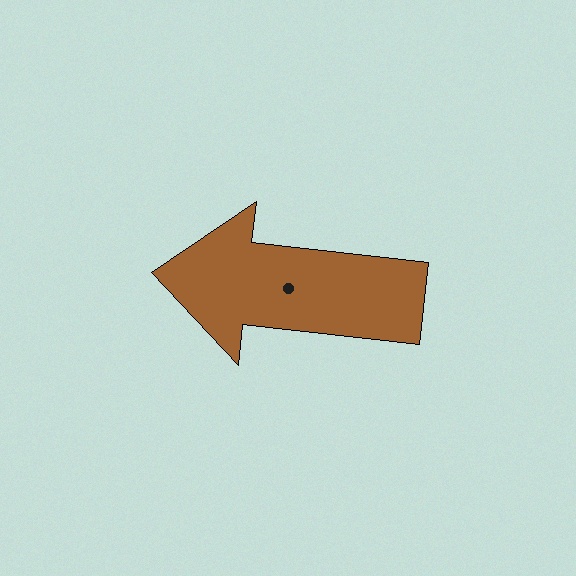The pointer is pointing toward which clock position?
Roughly 9 o'clock.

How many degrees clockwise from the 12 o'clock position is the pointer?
Approximately 276 degrees.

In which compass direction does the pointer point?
West.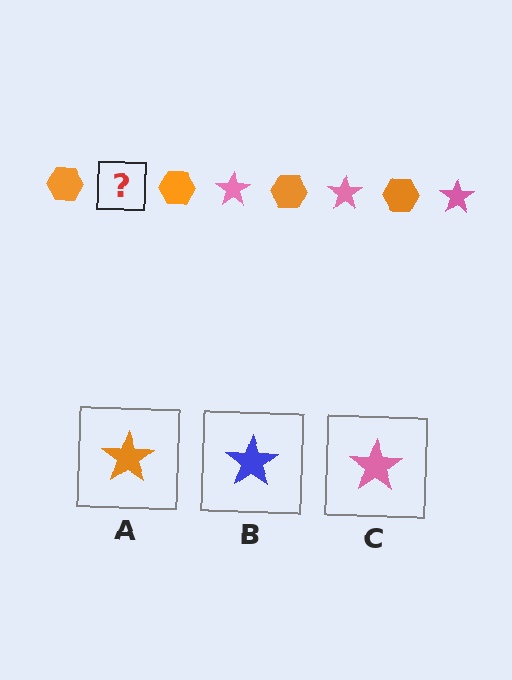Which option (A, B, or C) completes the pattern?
C.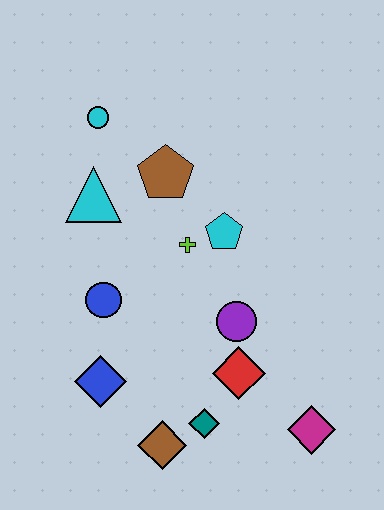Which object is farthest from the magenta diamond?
The cyan circle is farthest from the magenta diamond.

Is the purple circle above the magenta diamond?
Yes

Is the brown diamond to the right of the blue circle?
Yes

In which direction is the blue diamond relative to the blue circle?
The blue diamond is below the blue circle.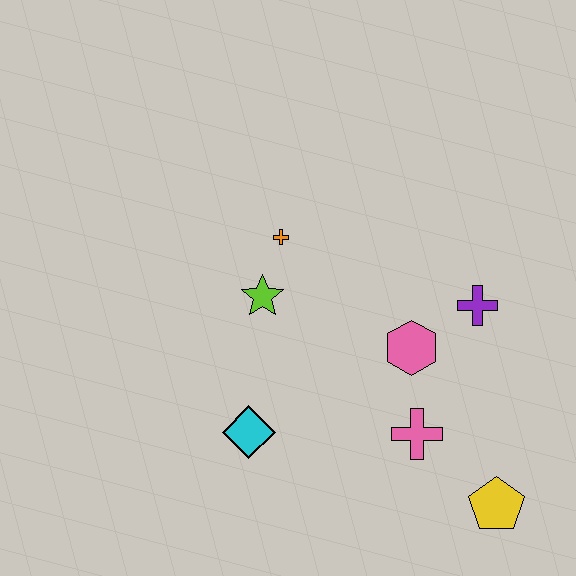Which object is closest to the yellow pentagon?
The pink cross is closest to the yellow pentagon.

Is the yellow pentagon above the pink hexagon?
No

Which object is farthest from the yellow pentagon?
The orange cross is farthest from the yellow pentagon.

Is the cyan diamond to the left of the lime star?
Yes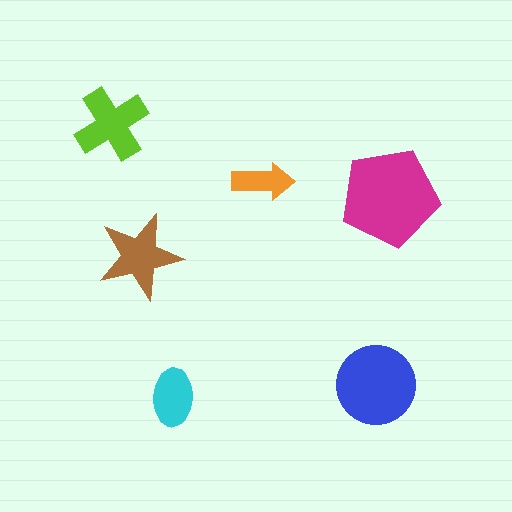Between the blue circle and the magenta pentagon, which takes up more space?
The magenta pentagon.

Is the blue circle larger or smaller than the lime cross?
Larger.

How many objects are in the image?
There are 6 objects in the image.